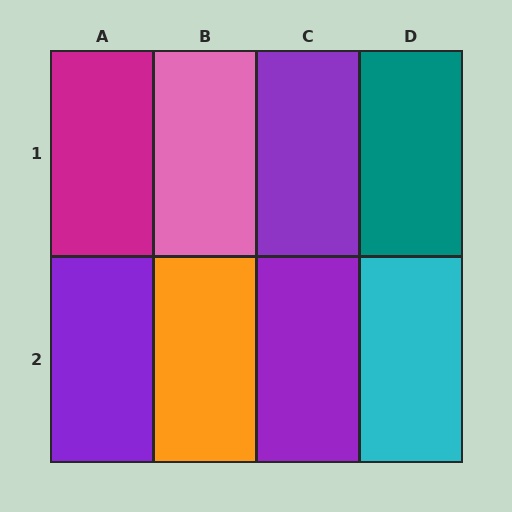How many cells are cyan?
1 cell is cyan.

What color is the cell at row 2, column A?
Purple.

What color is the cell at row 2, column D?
Cyan.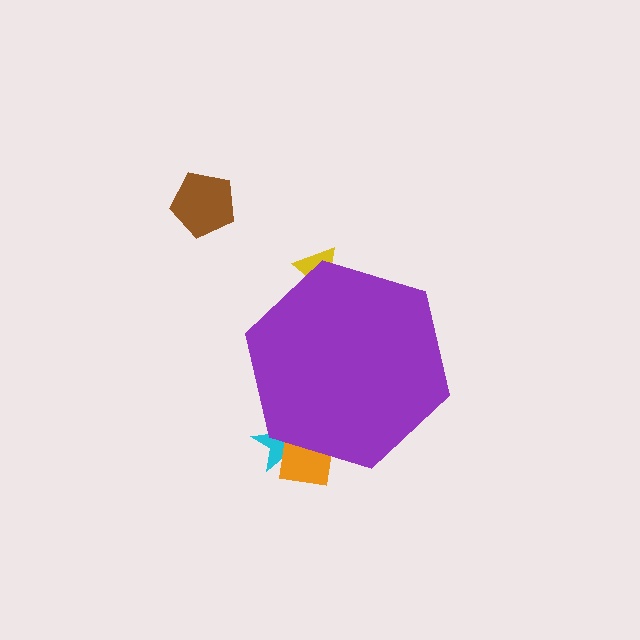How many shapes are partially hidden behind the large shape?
3 shapes are partially hidden.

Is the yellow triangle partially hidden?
Yes, the yellow triangle is partially hidden behind the purple hexagon.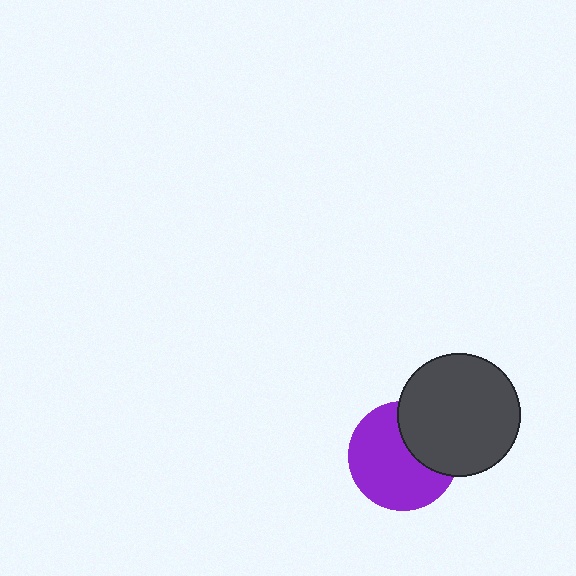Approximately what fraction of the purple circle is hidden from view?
Roughly 33% of the purple circle is hidden behind the dark gray circle.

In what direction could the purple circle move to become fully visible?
The purple circle could move toward the lower-left. That would shift it out from behind the dark gray circle entirely.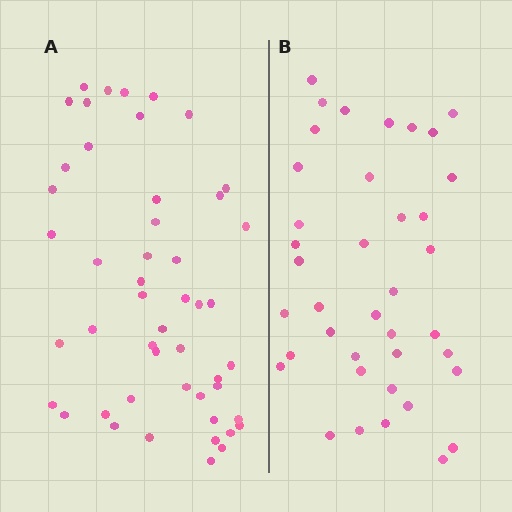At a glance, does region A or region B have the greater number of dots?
Region A (the left region) has more dots.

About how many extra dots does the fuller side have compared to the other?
Region A has roughly 10 or so more dots than region B.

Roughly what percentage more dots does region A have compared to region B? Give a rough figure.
About 25% more.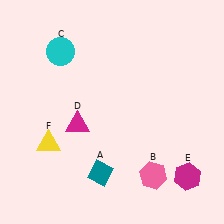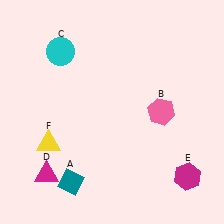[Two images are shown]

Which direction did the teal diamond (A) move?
The teal diamond (A) moved left.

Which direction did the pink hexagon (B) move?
The pink hexagon (B) moved up.